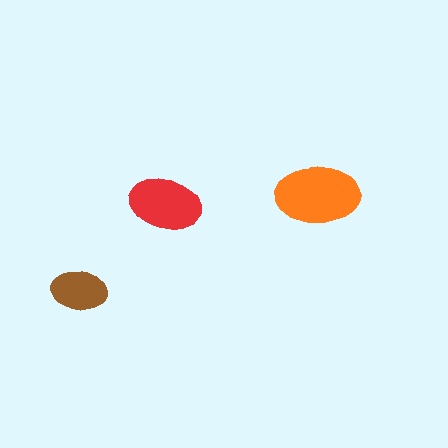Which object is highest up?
The orange ellipse is topmost.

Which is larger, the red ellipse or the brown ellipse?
The red one.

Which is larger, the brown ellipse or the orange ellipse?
The orange one.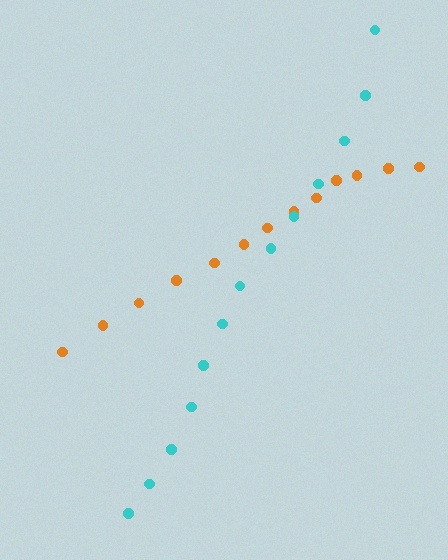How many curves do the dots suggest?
There are 2 distinct paths.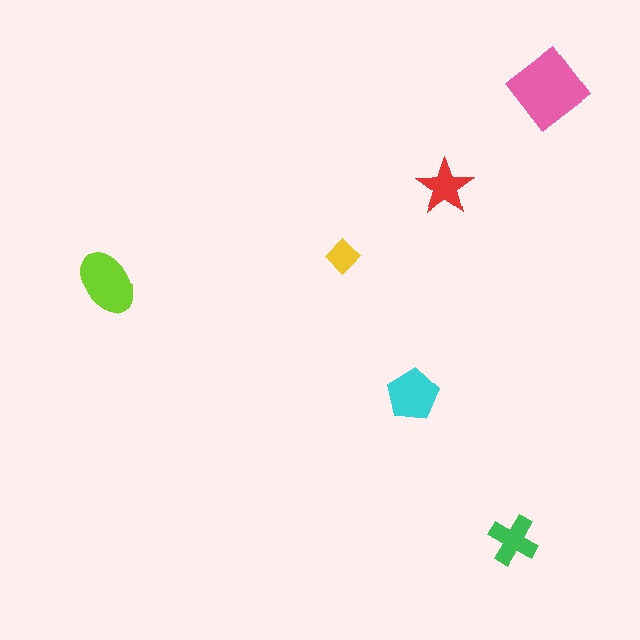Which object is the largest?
The pink diamond.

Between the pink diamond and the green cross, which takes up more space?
The pink diamond.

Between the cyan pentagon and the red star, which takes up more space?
The cyan pentagon.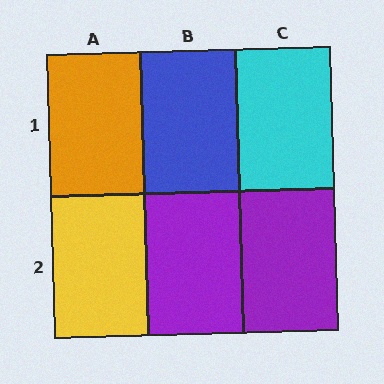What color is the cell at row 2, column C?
Purple.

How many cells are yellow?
1 cell is yellow.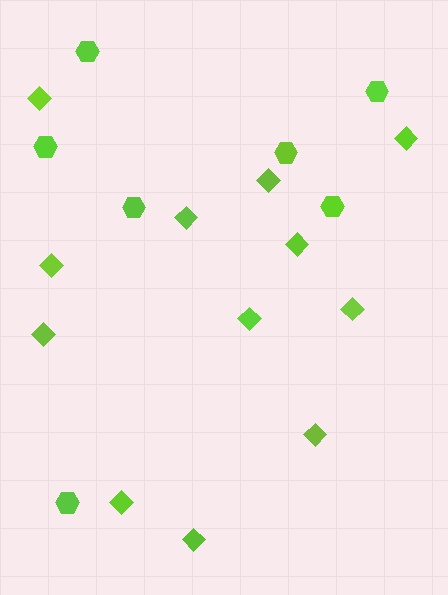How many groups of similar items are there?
There are 2 groups: one group of hexagons (7) and one group of diamonds (12).